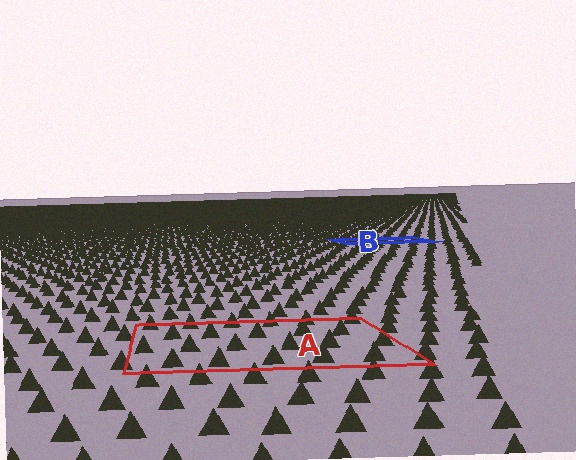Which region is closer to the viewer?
Region A is closer. The texture elements there are larger and more spread out.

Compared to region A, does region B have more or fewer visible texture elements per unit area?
Region B has more texture elements per unit area — they are packed more densely because it is farther away.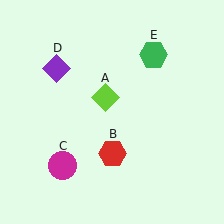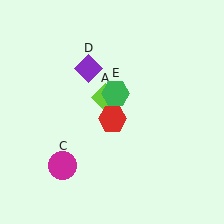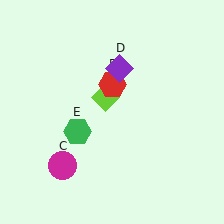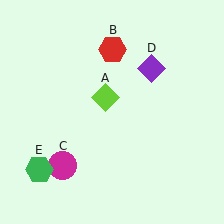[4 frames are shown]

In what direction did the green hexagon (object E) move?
The green hexagon (object E) moved down and to the left.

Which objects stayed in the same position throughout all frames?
Lime diamond (object A) and magenta circle (object C) remained stationary.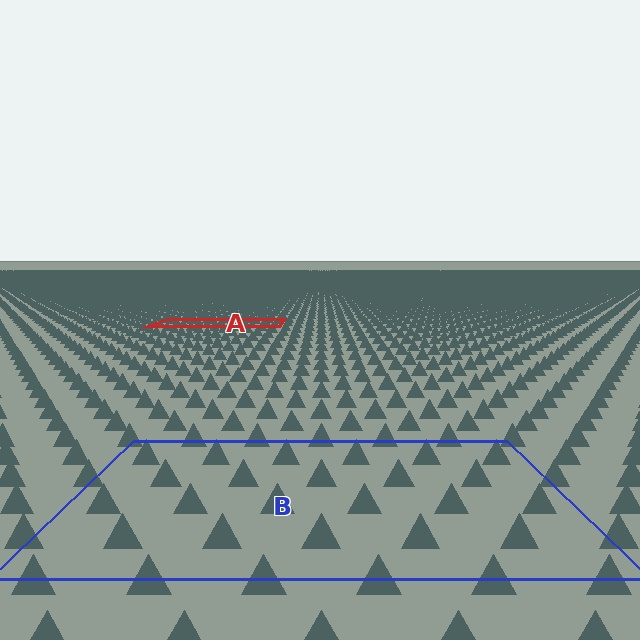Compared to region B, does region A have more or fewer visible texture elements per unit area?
Region A has more texture elements per unit area — they are packed more densely because it is farther away.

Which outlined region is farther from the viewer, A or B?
Region A is farther from the viewer — the texture elements inside it appear smaller and more densely packed.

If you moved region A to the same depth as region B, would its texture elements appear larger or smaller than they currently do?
They would appear larger. At a closer depth, the same texture elements are projected at a bigger on-screen size.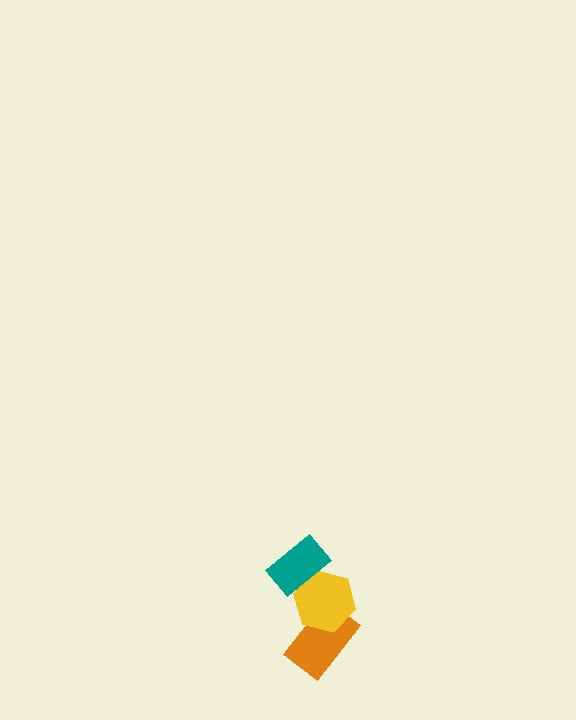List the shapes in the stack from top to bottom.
From top to bottom: the teal rectangle, the yellow hexagon, the orange rectangle.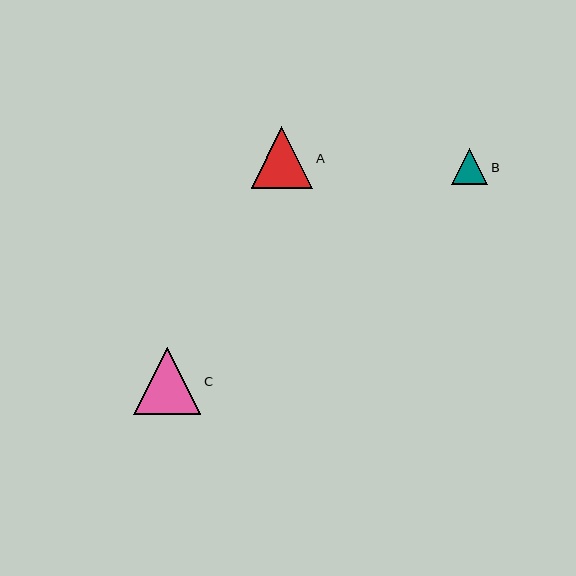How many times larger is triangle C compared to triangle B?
Triangle C is approximately 1.8 times the size of triangle B.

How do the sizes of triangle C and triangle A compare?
Triangle C and triangle A are approximately the same size.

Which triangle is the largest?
Triangle C is the largest with a size of approximately 67 pixels.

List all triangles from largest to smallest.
From largest to smallest: C, A, B.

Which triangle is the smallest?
Triangle B is the smallest with a size of approximately 37 pixels.